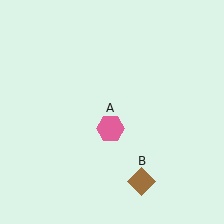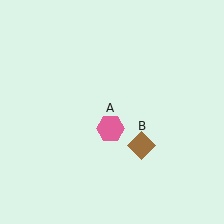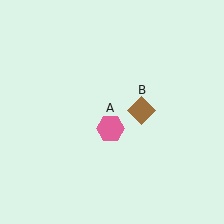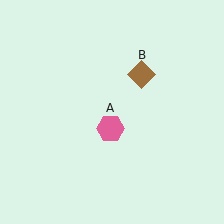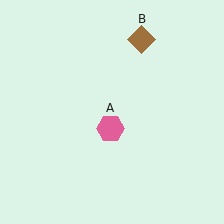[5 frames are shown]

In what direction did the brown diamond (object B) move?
The brown diamond (object B) moved up.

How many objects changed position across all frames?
1 object changed position: brown diamond (object B).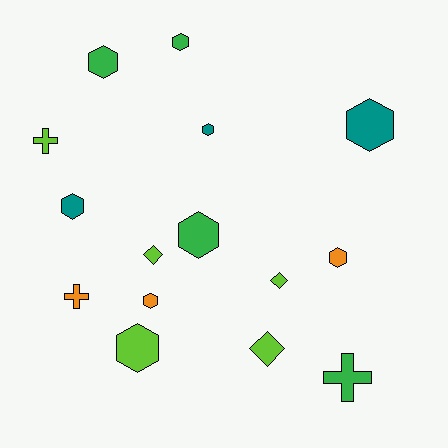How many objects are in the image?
There are 15 objects.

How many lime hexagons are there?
There is 1 lime hexagon.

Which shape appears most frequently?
Hexagon, with 9 objects.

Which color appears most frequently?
Lime, with 5 objects.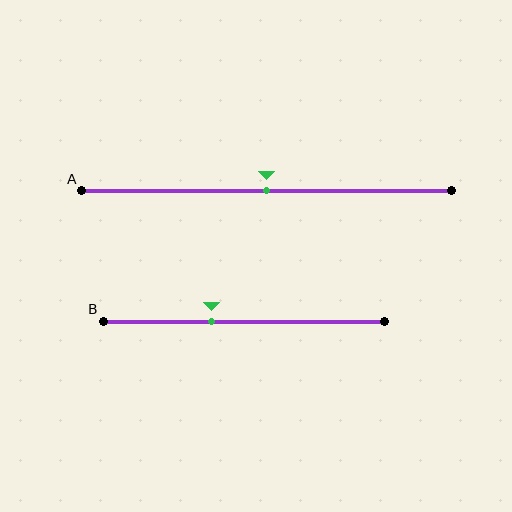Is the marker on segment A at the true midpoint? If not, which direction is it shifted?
Yes, the marker on segment A is at the true midpoint.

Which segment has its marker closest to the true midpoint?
Segment A has its marker closest to the true midpoint.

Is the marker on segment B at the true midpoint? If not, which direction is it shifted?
No, the marker on segment B is shifted to the left by about 12% of the segment length.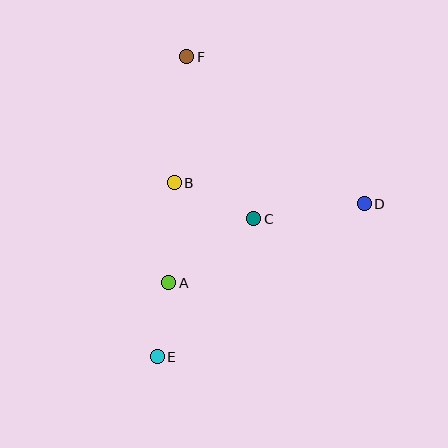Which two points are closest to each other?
Points A and E are closest to each other.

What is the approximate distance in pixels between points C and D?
The distance between C and D is approximately 111 pixels.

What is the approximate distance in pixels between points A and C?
The distance between A and C is approximately 106 pixels.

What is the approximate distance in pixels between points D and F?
The distance between D and F is approximately 231 pixels.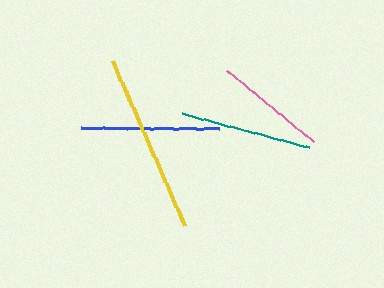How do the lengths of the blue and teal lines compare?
The blue and teal lines are approximately the same length.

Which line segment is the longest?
The yellow line is the longest at approximately 181 pixels.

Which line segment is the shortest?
The pink line is the shortest at approximately 113 pixels.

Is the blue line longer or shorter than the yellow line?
The yellow line is longer than the blue line.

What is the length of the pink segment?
The pink segment is approximately 113 pixels long.